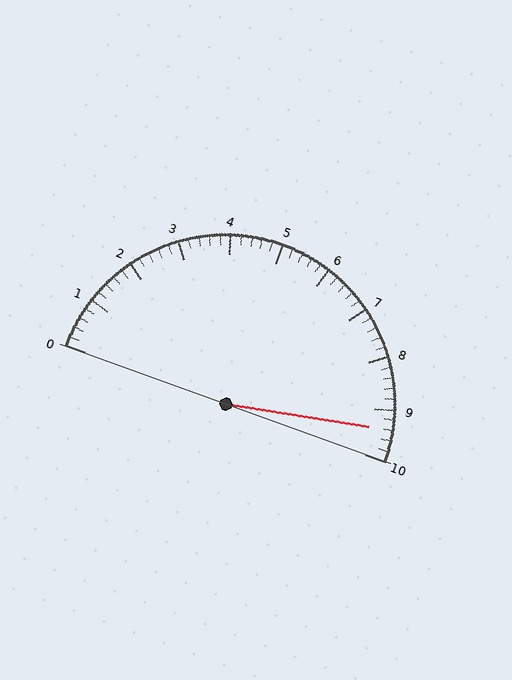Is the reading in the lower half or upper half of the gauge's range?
The reading is in the upper half of the range (0 to 10).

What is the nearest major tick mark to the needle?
The nearest major tick mark is 9.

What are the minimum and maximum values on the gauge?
The gauge ranges from 0 to 10.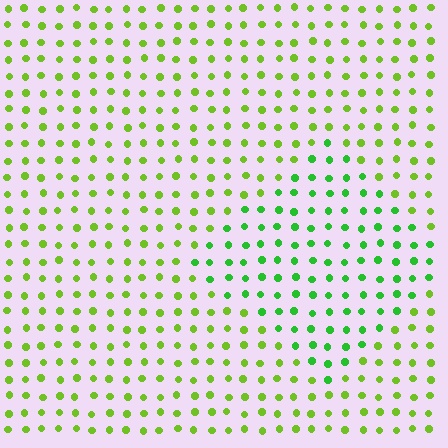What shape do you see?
I see a diamond.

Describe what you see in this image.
The image is filled with small lime elements in a uniform arrangement. A diamond-shaped region is visible where the elements are tinted to a slightly different hue, forming a subtle color boundary.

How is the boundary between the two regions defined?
The boundary is defined purely by a slight shift in hue (about 32 degrees). Spacing, size, and orientation are identical on both sides.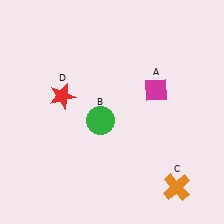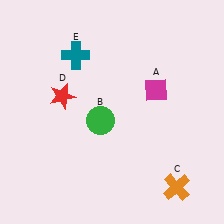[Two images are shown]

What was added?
A teal cross (E) was added in Image 2.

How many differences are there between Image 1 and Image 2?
There is 1 difference between the two images.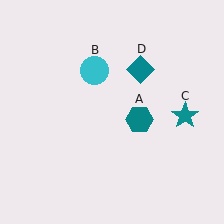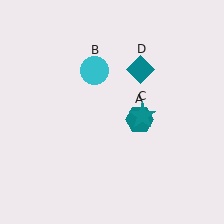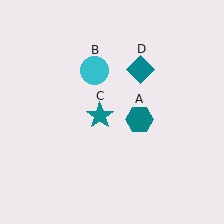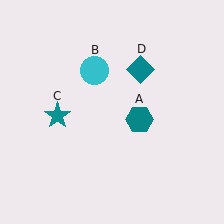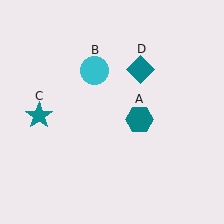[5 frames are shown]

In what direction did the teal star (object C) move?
The teal star (object C) moved left.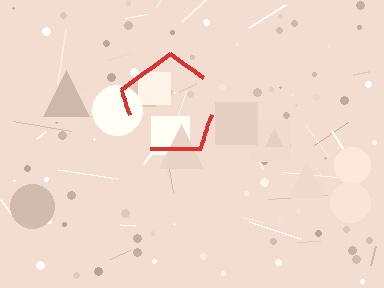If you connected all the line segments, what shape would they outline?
They would outline a pentagon.